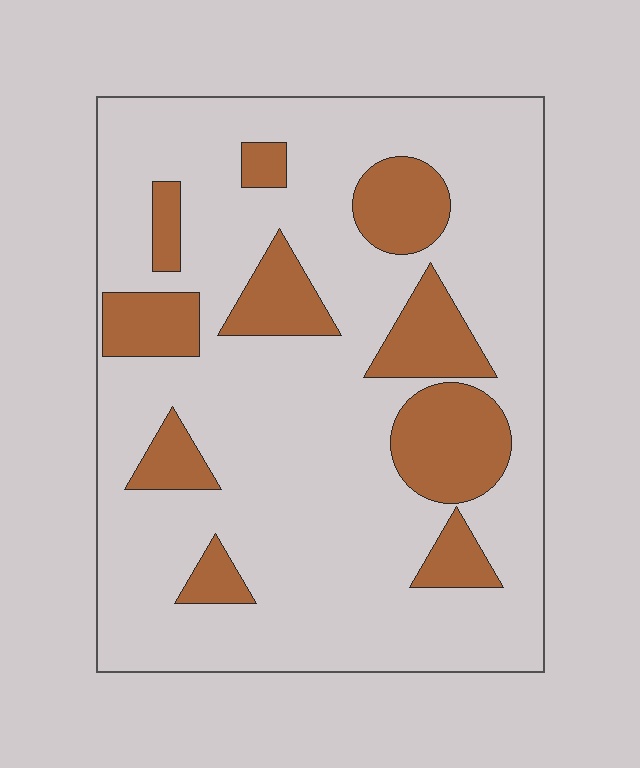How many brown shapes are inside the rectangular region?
10.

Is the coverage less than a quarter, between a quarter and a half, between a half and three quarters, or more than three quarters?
Less than a quarter.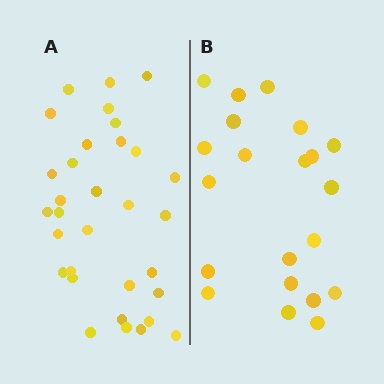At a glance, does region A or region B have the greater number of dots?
Region A (the left region) has more dots.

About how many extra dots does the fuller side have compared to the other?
Region A has roughly 12 or so more dots than region B.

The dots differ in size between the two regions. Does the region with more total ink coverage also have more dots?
No. Region B has more total ink coverage because its dots are larger, but region A actually contains more individual dots. Total area can be misleading — the number of items is what matters here.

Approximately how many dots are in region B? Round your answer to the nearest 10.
About 20 dots. (The exact count is 21, which rounds to 20.)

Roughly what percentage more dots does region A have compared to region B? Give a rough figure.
About 50% more.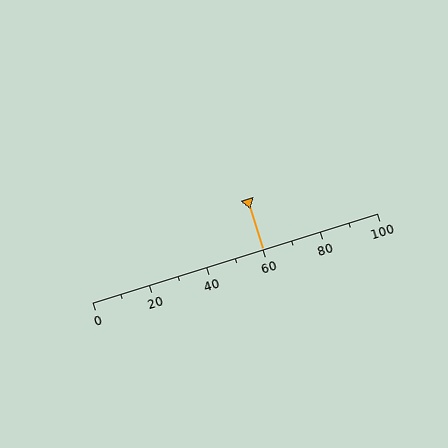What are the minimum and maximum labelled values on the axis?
The axis runs from 0 to 100.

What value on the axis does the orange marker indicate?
The marker indicates approximately 60.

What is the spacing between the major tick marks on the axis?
The major ticks are spaced 20 apart.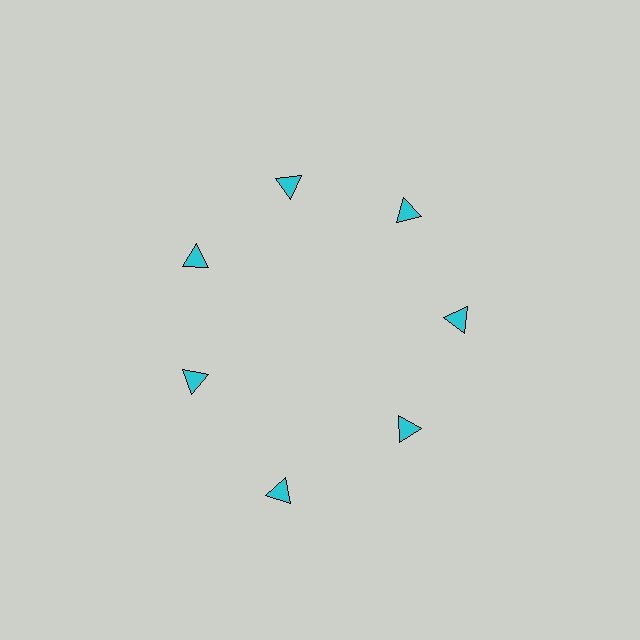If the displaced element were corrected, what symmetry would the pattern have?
It would have 7-fold rotational symmetry — the pattern would map onto itself every 51 degrees.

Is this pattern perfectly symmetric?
No. The 7 cyan triangles are arranged in a ring, but one element near the 6 o'clock position is pushed outward from the center, breaking the 7-fold rotational symmetry.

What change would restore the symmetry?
The symmetry would be restored by moving it inward, back onto the ring so that all 7 triangles sit at equal angles and equal distance from the center.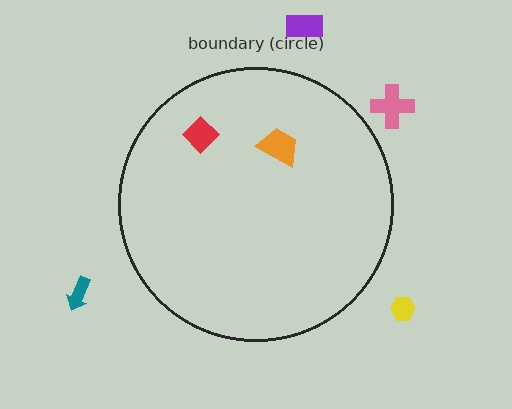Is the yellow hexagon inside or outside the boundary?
Outside.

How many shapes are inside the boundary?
2 inside, 4 outside.